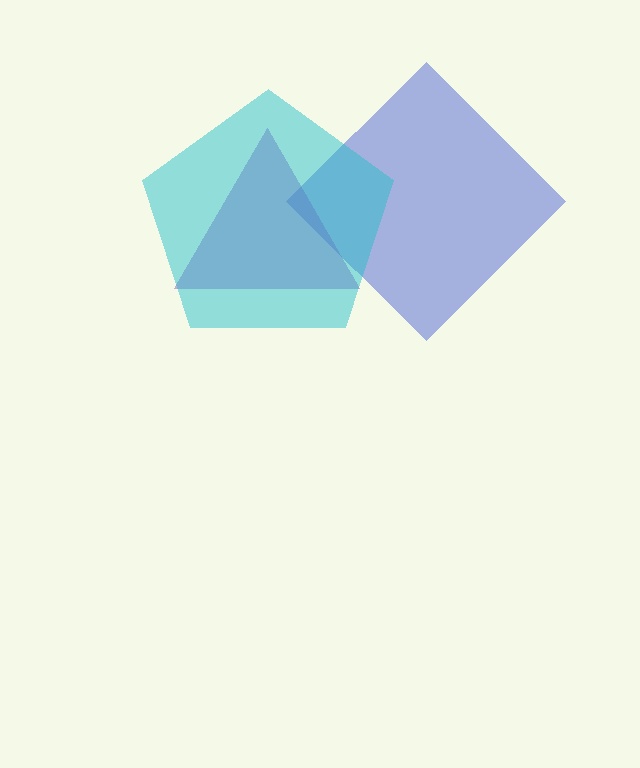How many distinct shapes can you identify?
There are 3 distinct shapes: a blue diamond, a purple triangle, a cyan pentagon.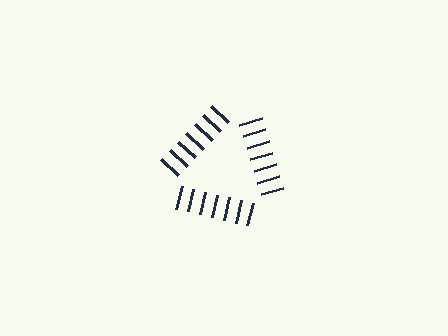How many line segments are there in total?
21 — 7 along each of the 3 edges.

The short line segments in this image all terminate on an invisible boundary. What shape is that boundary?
An illusory triangle — the line segments terminate on its edges but no continuous stroke is drawn.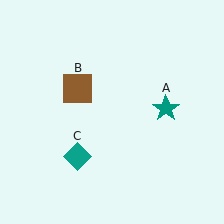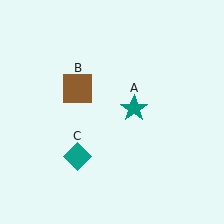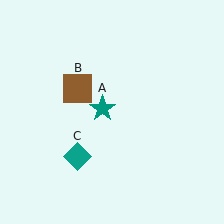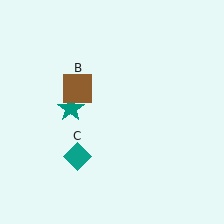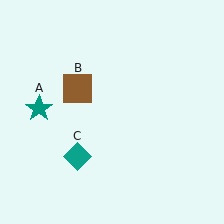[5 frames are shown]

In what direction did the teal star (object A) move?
The teal star (object A) moved left.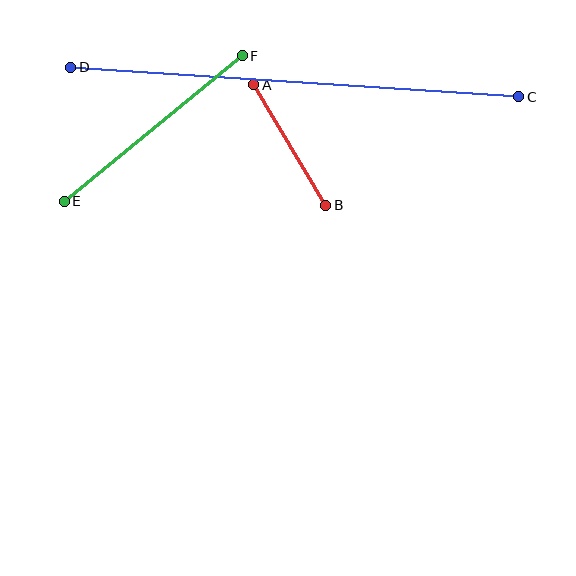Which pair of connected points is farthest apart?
Points C and D are farthest apart.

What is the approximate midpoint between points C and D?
The midpoint is at approximately (295, 82) pixels.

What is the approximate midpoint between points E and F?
The midpoint is at approximately (153, 129) pixels.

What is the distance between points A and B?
The distance is approximately 140 pixels.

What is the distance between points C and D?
The distance is approximately 449 pixels.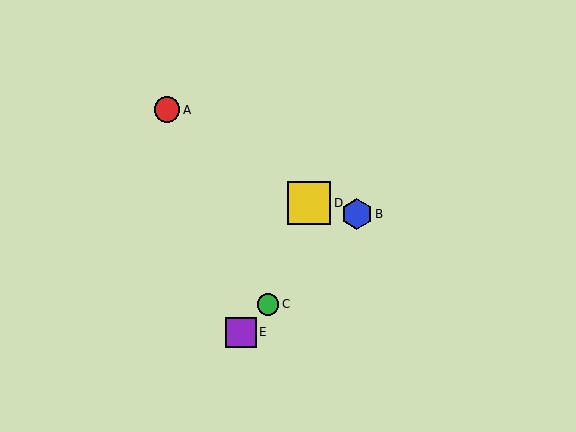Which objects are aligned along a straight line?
Objects B, C, E are aligned along a straight line.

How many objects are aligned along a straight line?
3 objects (B, C, E) are aligned along a straight line.